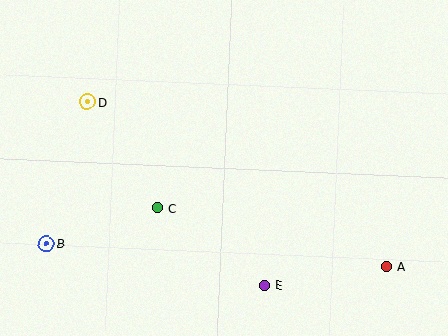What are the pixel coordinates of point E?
Point E is at (265, 285).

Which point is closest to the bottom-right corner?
Point A is closest to the bottom-right corner.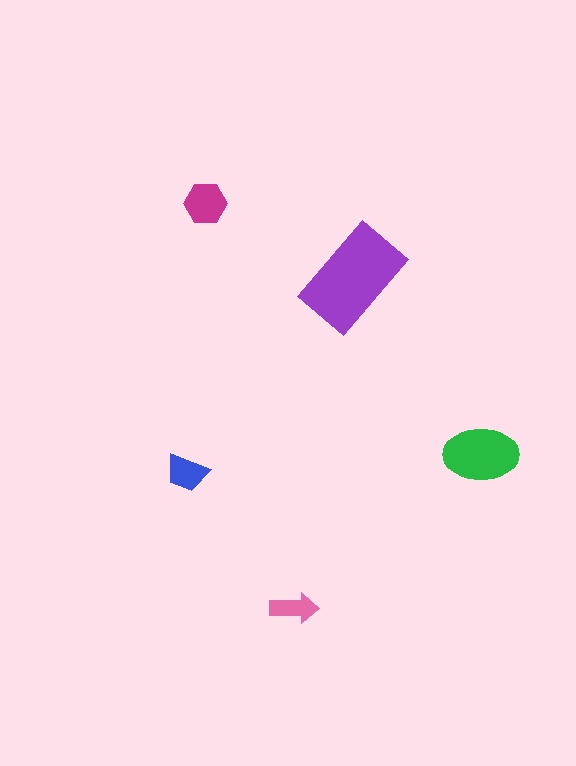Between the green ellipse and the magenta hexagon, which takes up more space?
The green ellipse.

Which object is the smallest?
The pink arrow.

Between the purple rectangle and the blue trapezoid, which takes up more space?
The purple rectangle.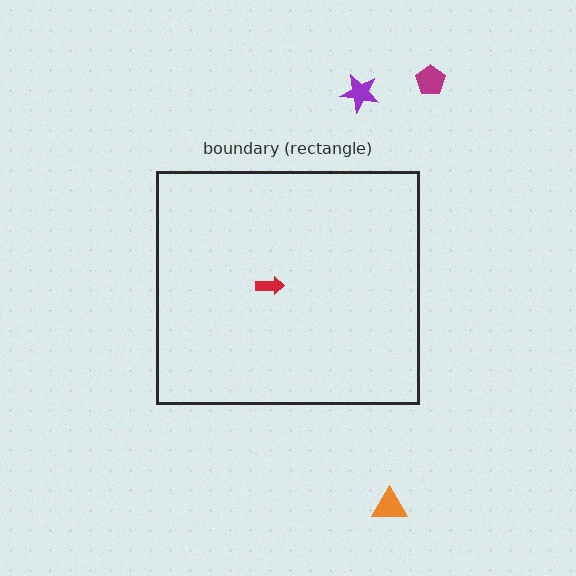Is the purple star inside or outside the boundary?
Outside.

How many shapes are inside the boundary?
1 inside, 3 outside.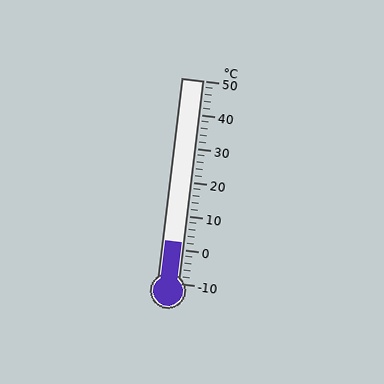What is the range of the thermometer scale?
The thermometer scale ranges from -10°C to 50°C.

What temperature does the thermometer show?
The thermometer shows approximately 2°C.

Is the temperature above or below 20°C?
The temperature is below 20°C.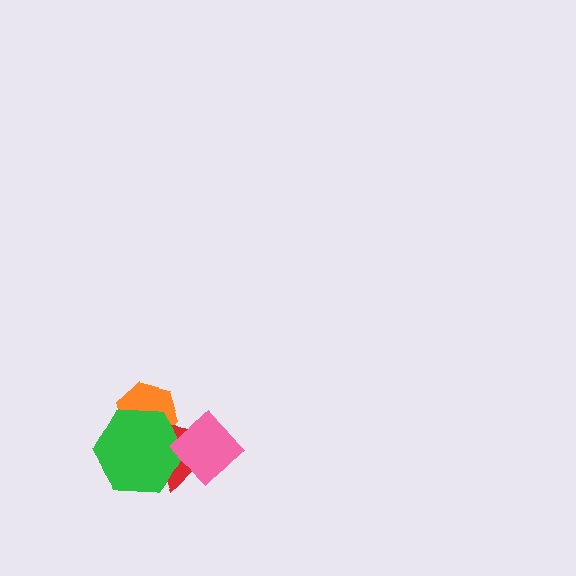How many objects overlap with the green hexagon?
2 objects overlap with the green hexagon.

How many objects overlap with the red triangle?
3 objects overlap with the red triangle.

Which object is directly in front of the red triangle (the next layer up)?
The green hexagon is directly in front of the red triangle.